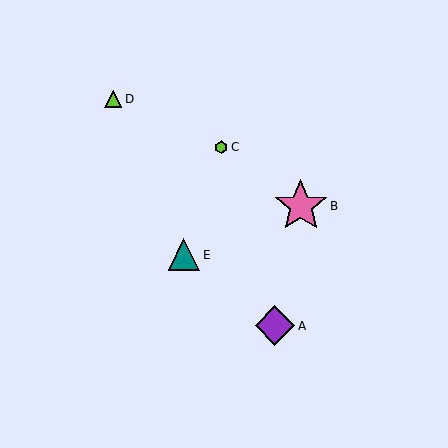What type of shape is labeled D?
Shape D is a lime triangle.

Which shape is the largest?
The pink star (labeled B) is the largest.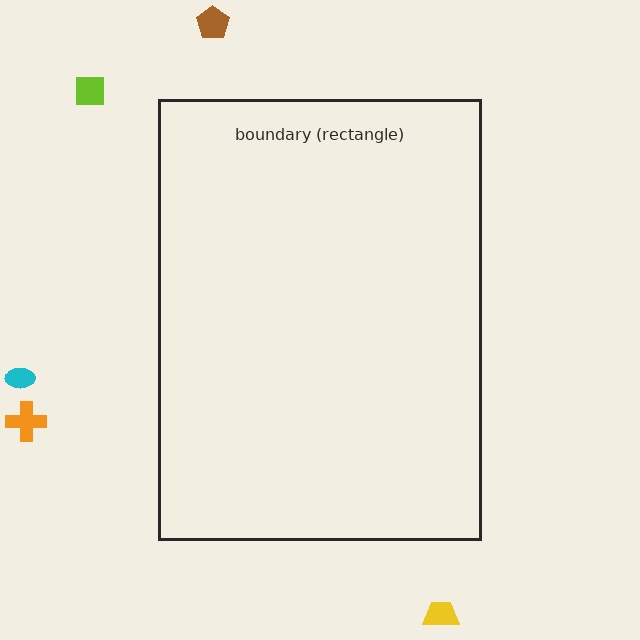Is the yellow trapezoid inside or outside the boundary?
Outside.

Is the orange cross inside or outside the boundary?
Outside.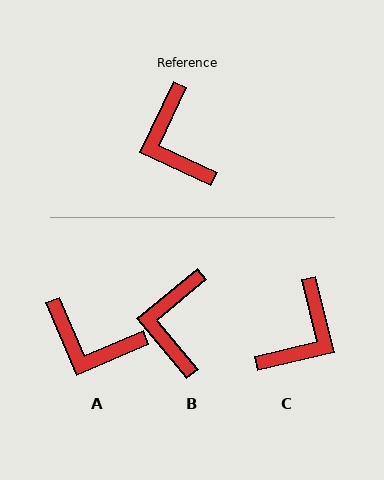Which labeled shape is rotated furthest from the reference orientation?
C, about 129 degrees away.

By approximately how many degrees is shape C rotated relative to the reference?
Approximately 129 degrees counter-clockwise.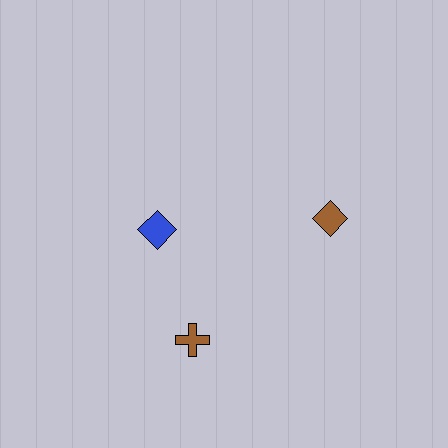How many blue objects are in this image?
There is 1 blue object.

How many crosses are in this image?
There is 1 cross.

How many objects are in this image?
There are 3 objects.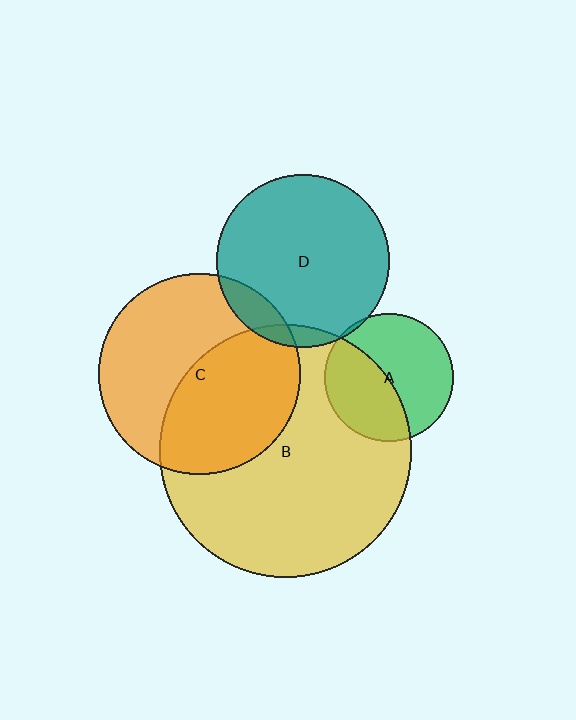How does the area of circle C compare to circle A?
Approximately 2.4 times.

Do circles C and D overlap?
Yes.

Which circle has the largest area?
Circle B (yellow).